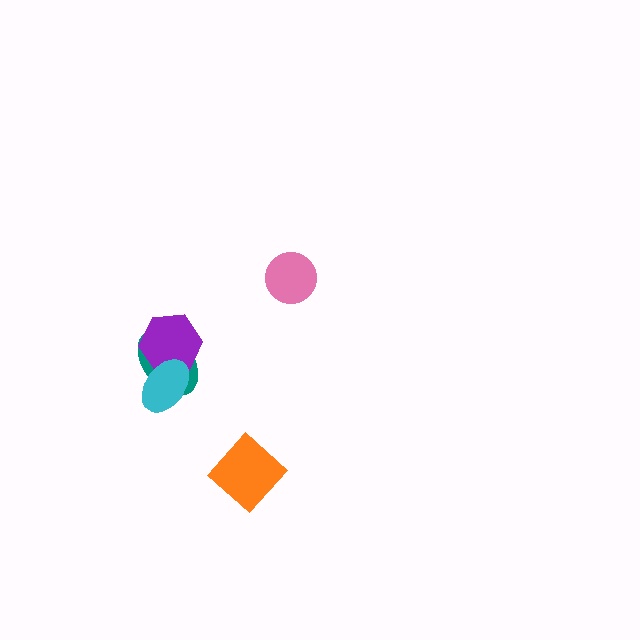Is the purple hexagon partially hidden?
Yes, it is partially covered by another shape.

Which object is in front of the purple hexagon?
The cyan ellipse is in front of the purple hexagon.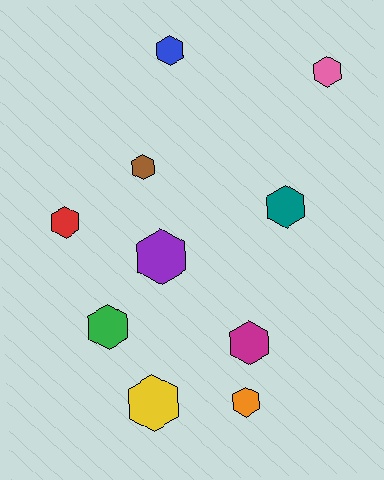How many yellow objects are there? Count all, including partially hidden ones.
There is 1 yellow object.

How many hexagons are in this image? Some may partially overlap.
There are 10 hexagons.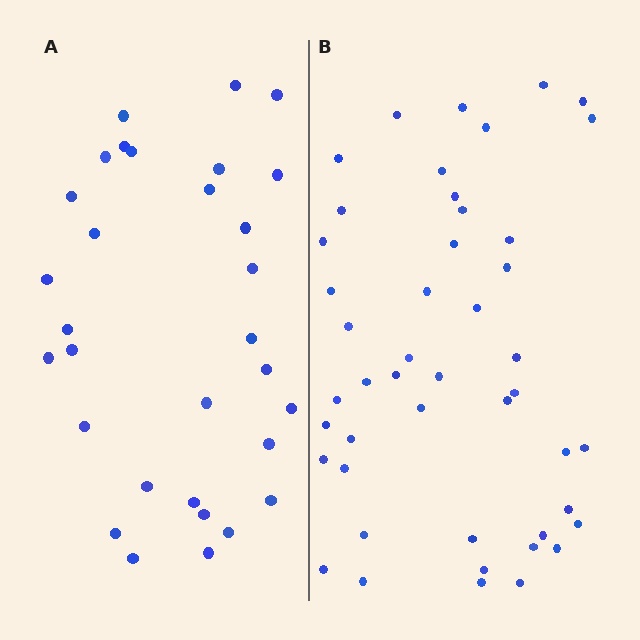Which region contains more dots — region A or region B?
Region B (the right region) has more dots.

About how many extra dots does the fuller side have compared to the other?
Region B has approximately 15 more dots than region A.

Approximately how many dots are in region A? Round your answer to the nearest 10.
About 30 dots. (The exact count is 31, which rounds to 30.)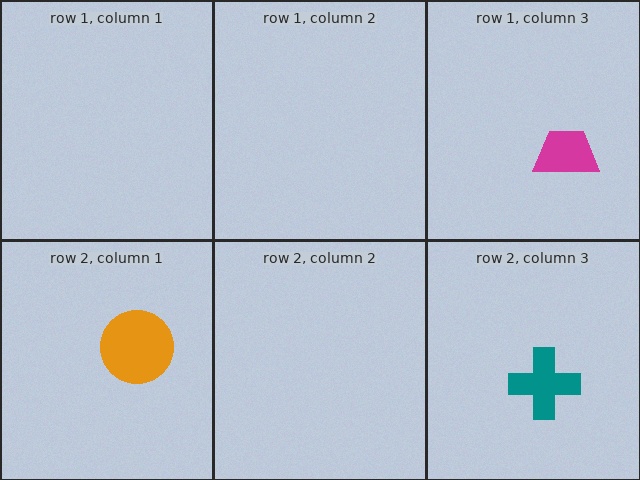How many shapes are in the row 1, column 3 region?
1.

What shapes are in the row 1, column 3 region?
The magenta trapezoid.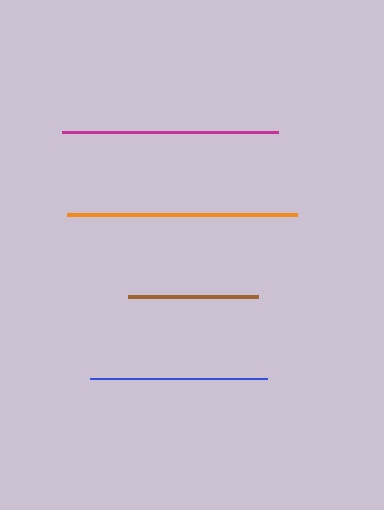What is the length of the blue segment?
The blue segment is approximately 177 pixels long.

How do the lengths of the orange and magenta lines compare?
The orange and magenta lines are approximately the same length.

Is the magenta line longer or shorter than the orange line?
The orange line is longer than the magenta line.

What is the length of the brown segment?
The brown segment is approximately 130 pixels long.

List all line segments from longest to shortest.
From longest to shortest: orange, magenta, blue, brown.